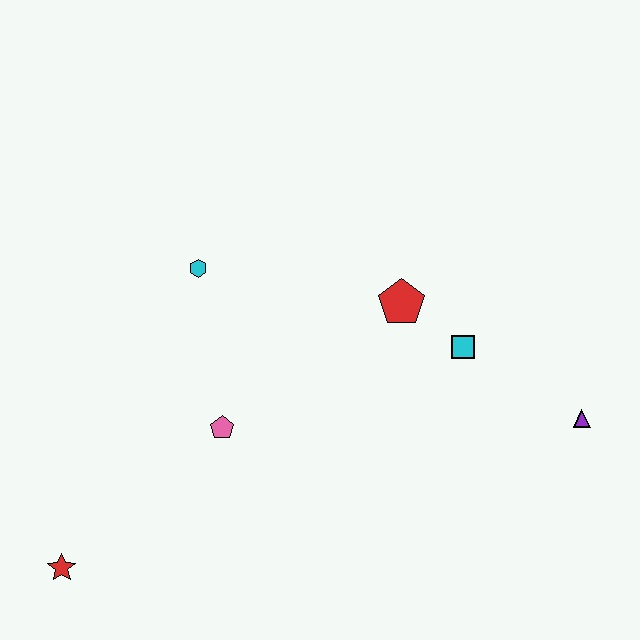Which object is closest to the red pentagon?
The cyan square is closest to the red pentagon.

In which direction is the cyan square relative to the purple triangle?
The cyan square is to the left of the purple triangle.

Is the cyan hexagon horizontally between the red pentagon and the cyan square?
No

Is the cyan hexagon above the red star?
Yes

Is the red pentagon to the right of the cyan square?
No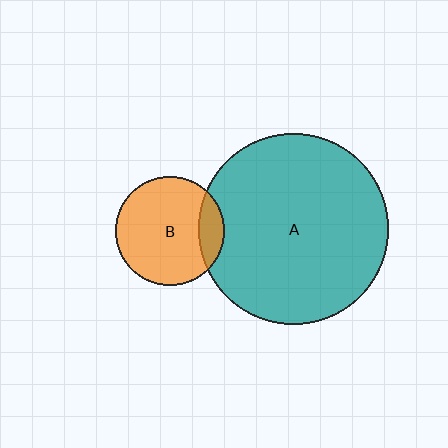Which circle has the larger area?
Circle A (teal).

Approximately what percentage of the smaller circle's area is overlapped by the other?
Approximately 15%.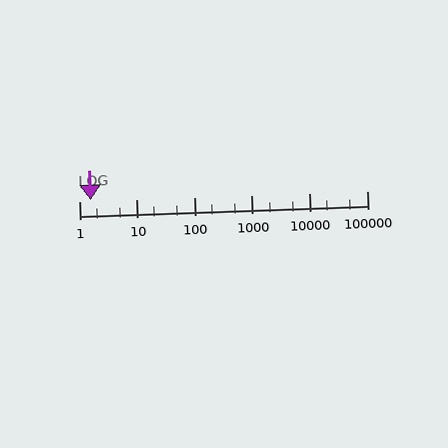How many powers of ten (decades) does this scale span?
The scale spans 5 decades, from 1 to 100000.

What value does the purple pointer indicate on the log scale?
The pointer indicates approximately 1.6.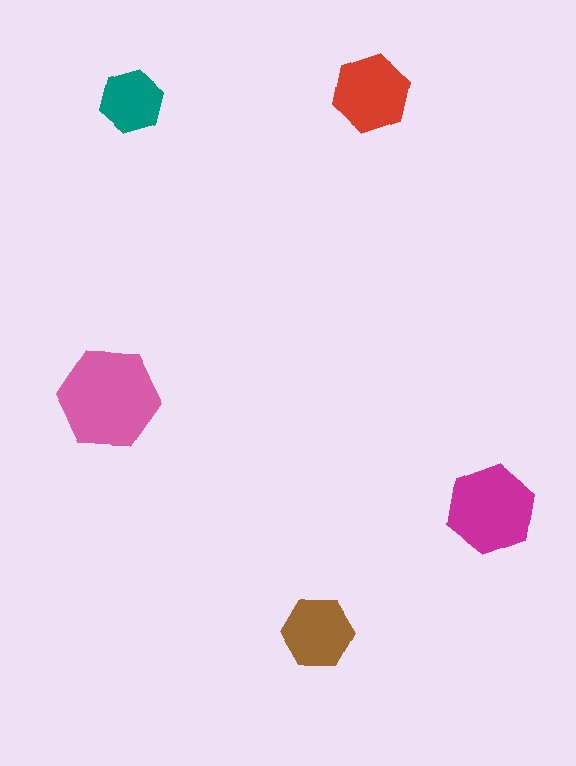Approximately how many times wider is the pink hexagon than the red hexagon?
About 1.5 times wider.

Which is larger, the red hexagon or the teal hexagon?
The red one.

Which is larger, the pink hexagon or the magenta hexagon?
The pink one.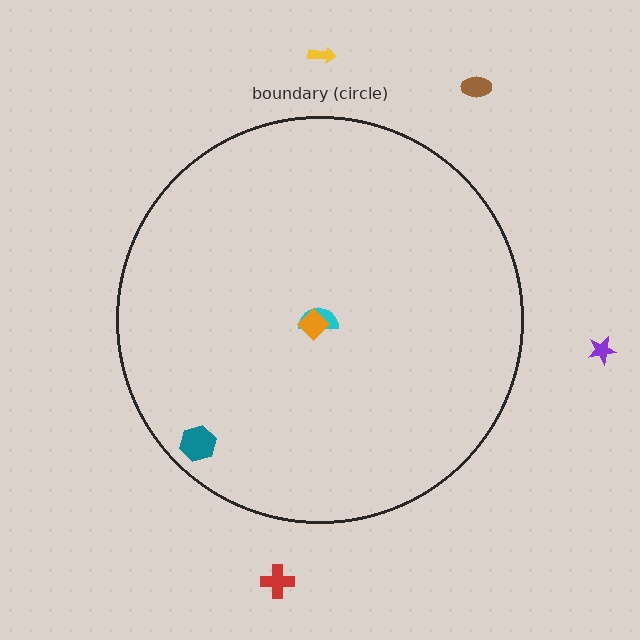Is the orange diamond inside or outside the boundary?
Inside.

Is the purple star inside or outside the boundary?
Outside.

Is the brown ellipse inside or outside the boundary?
Outside.